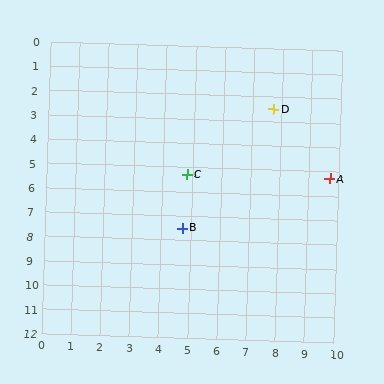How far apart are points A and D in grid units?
Points A and D are about 3.4 grid units apart.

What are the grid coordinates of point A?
Point A is at approximately (9.7, 5.3).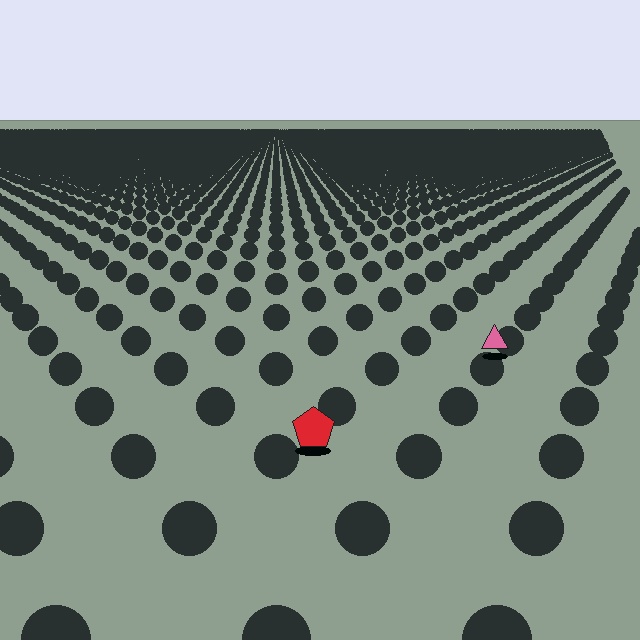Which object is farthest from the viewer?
The pink triangle is farthest from the viewer. It appears smaller and the ground texture around it is denser.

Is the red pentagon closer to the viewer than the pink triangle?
Yes. The red pentagon is closer — you can tell from the texture gradient: the ground texture is coarser near it.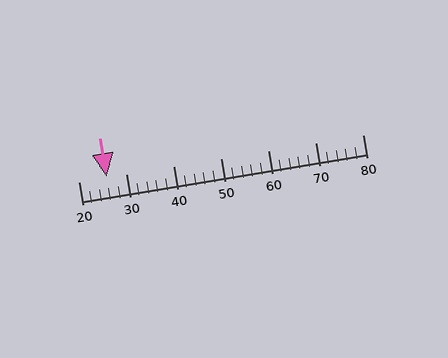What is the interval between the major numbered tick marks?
The major tick marks are spaced 10 units apart.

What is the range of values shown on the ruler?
The ruler shows values from 20 to 80.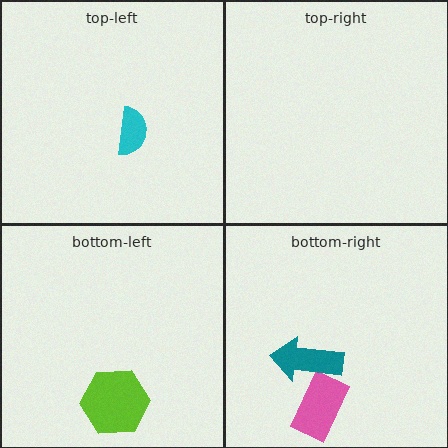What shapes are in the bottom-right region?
The pink rectangle, the teal arrow.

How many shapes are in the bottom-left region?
1.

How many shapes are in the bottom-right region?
2.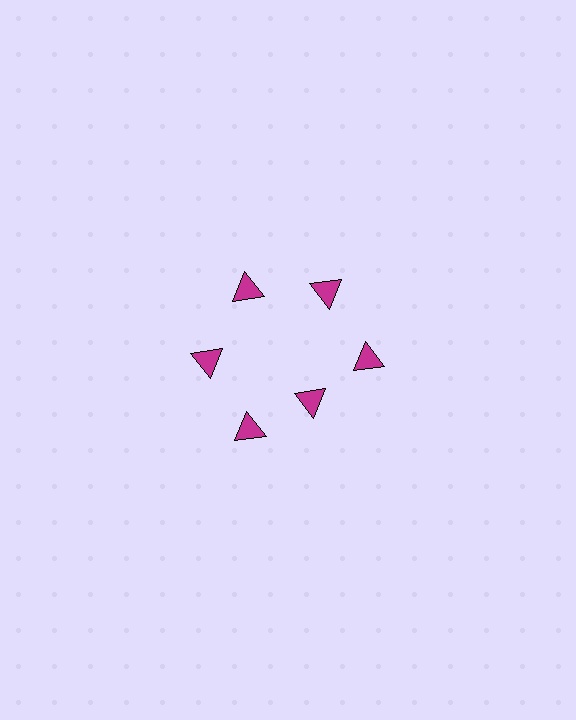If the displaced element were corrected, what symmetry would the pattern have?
It would have 6-fold rotational symmetry — the pattern would map onto itself every 60 degrees.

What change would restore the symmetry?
The symmetry would be restored by moving it outward, back onto the ring so that all 6 triangles sit at equal angles and equal distance from the center.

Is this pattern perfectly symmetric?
No. The 6 magenta triangles are arranged in a ring, but one element near the 5 o'clock position is pulled inward toward the center, breaking the 6-fold rotational symmetry.